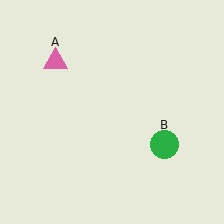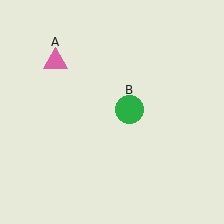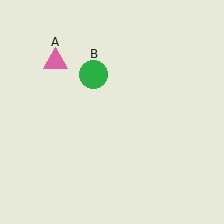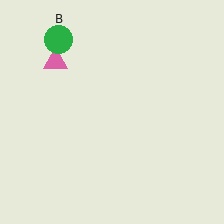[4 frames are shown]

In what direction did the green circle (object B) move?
The green circle (object B) moved up and to the left.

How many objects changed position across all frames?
1 object changed position: green circle (object B).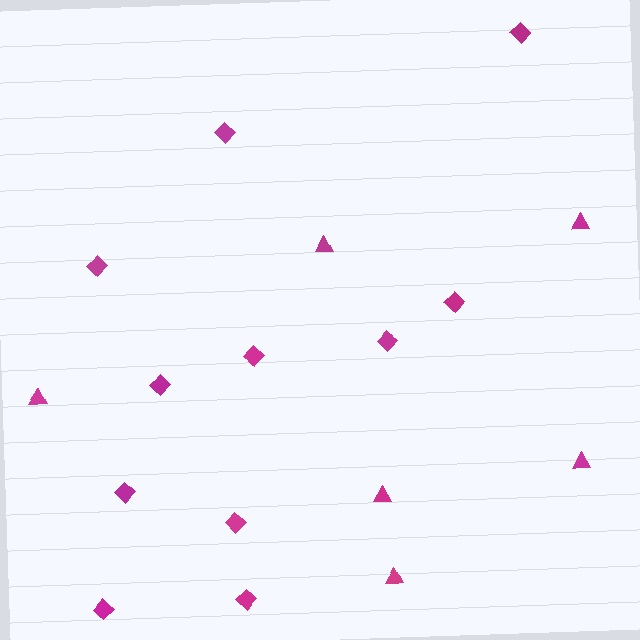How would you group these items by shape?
There are 2 groups: one group of diamonds (11) and one group of triangles (6).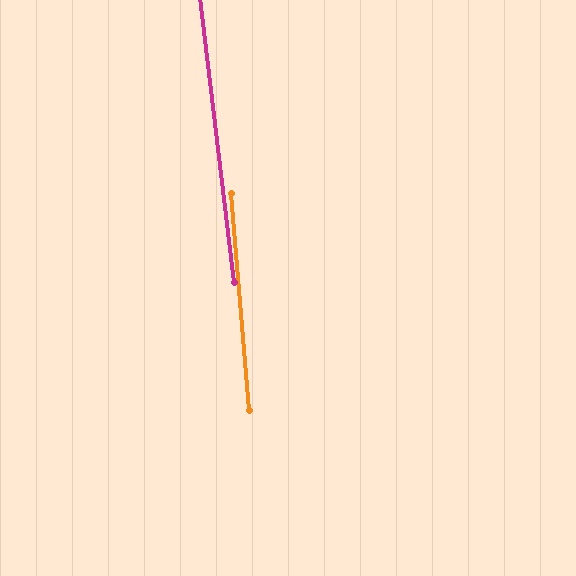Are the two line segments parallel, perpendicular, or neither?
Parallel — their directions differ by only 2.0°.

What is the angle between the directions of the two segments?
Approximately 2 degrees.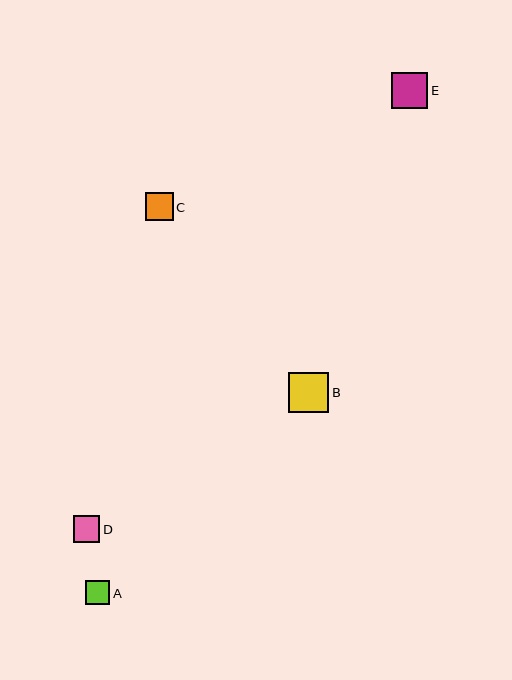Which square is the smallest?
Square A is the smallest with a size of approximately 24 pixels.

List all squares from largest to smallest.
From largest to smallest: B, E, C, D, A.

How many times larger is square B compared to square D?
Square B is approximately 1.6 times the size of square D.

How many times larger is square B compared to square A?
Square B is approximately 1.7 times the size of square A.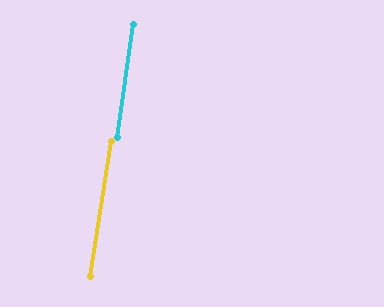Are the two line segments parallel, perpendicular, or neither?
Parallel — their directions differ by only 0.8°.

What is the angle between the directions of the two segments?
Approximately 1 degree.